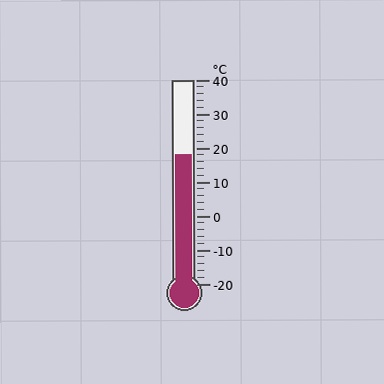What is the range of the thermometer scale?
The thermometer scale ranges from -20°C to 40°C.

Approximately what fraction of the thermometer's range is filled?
The thermometer is filled to approximately 65% of its range.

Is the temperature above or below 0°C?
The temperature is above 0°C.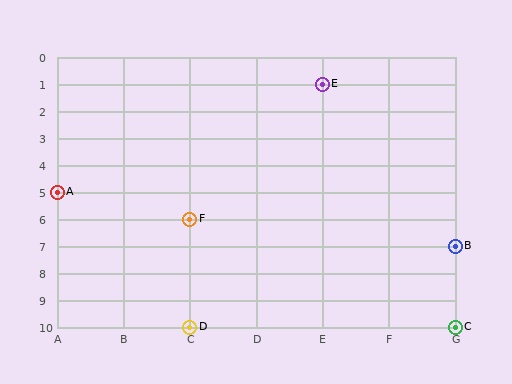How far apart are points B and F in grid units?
Points B and F are 4 columns and 1 row apart (about 4.1 grid units diagonally).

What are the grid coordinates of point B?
Point B is at grid coordinates (G, 7).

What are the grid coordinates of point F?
Point F is at grid coordinates (C, 6).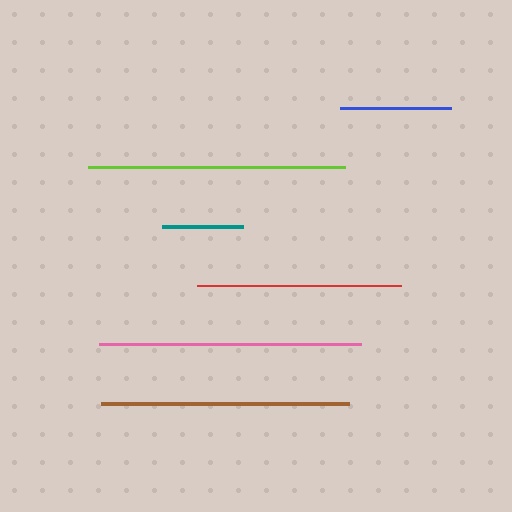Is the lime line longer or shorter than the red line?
The lime line is longer than the red line.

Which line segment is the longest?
The pink line is the longest at approximately 262 pixels.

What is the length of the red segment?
The red segment is approximately 204 pixels long.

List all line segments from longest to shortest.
From longest to shortest: pink, lime, brown, red, blue, teal.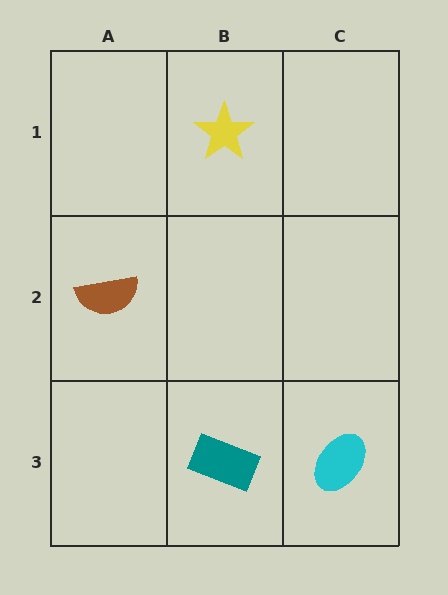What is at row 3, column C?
A cyan ellipse.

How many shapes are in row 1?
1 shape.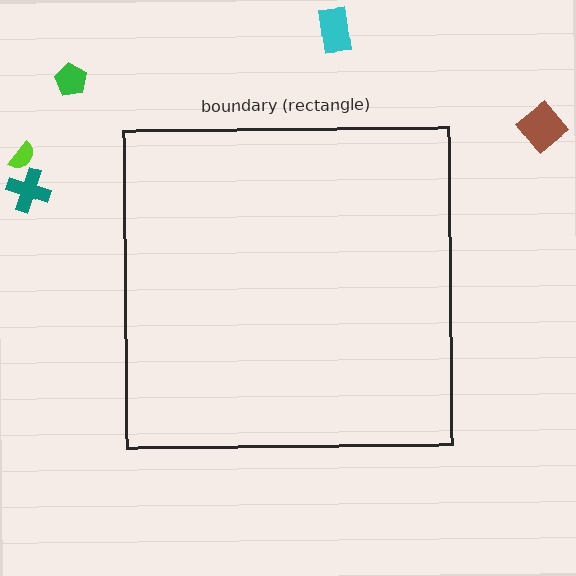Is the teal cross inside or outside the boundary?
Outside.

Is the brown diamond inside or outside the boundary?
Outside.